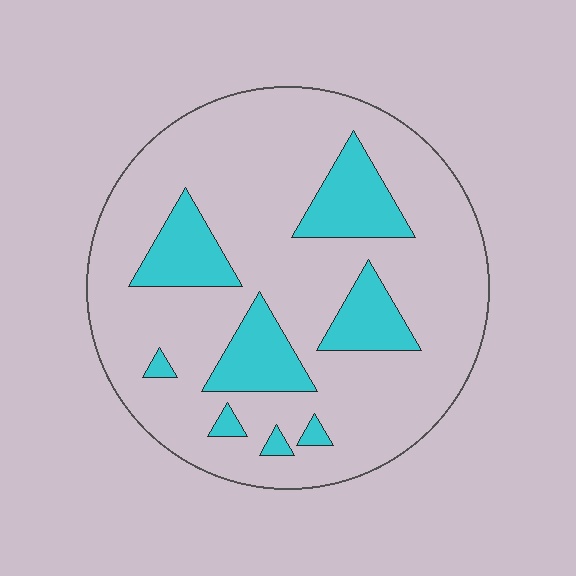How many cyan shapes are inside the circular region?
8.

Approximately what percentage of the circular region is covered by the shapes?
Approximately 20%.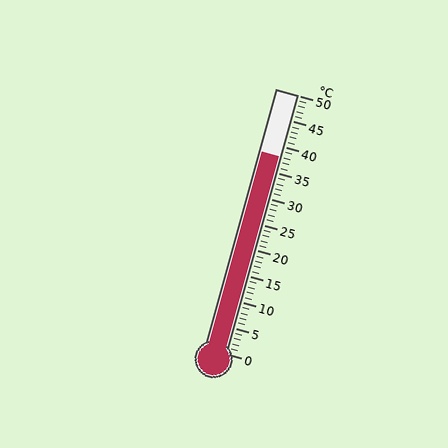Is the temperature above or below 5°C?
The temperature is above 5°C.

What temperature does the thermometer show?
The thermometer shows approximately 38°C.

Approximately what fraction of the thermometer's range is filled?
The thermometer is filled to approximately 75% of its range.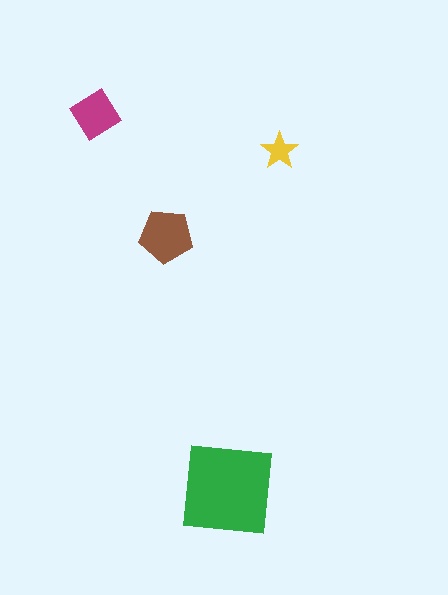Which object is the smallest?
The yellow star.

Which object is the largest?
The green square.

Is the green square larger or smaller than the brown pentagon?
Larger.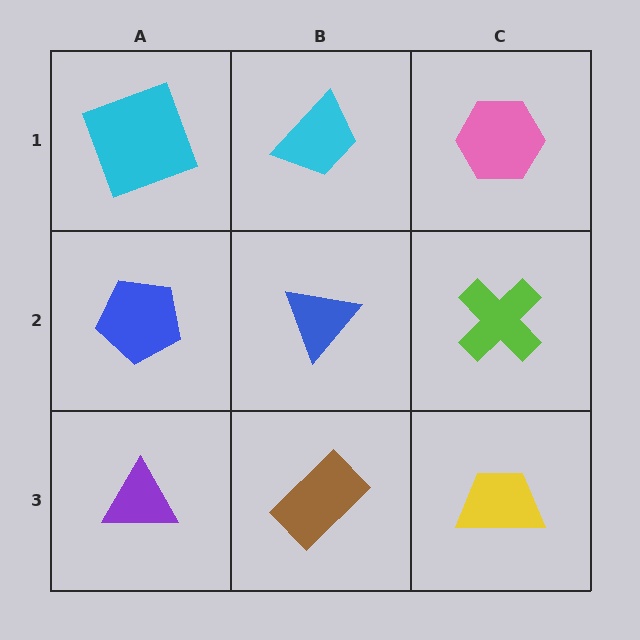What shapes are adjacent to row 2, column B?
A cyan trapezoid (row 1, column B), a brown rectangle (row 3, column B), a blue pentagon (row 2, column A), a lime cross (row 2, column C).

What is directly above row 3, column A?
A blue pentagon.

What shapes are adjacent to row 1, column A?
A blue pentagon (row 2, column A), a cyan trapezoid (row 1, column B).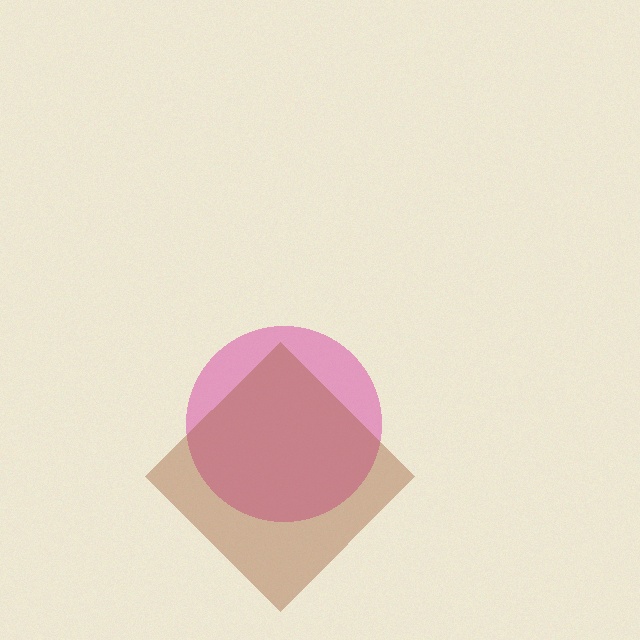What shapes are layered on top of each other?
The layered shapes are: a magenta circle, a brown diamond.